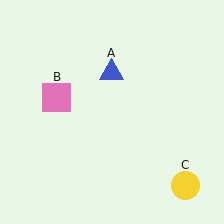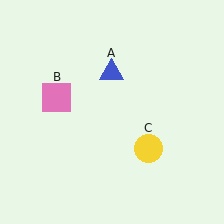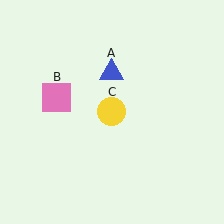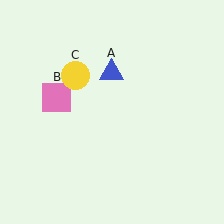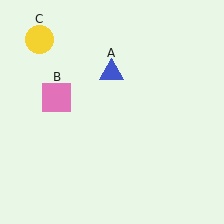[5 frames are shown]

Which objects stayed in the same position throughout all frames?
Blue triangle (object A) and pink square (object B) remained stationary.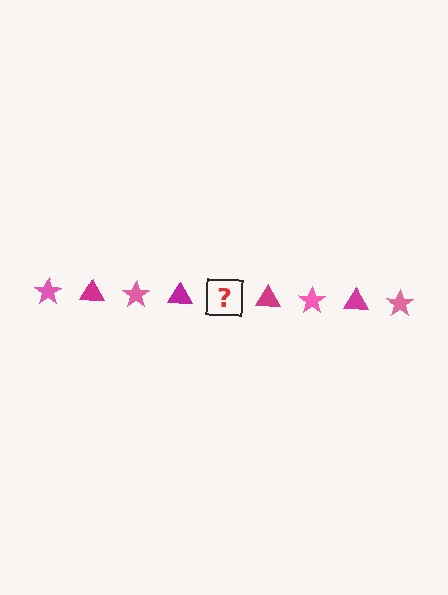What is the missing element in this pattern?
The missing element is a pink star.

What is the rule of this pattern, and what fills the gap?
The rule is that the pattern alternates between pink star and magenta triangle. The gap should be filled with a pink star.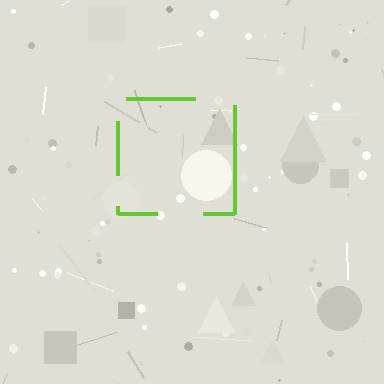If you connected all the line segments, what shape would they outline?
They would outline a square.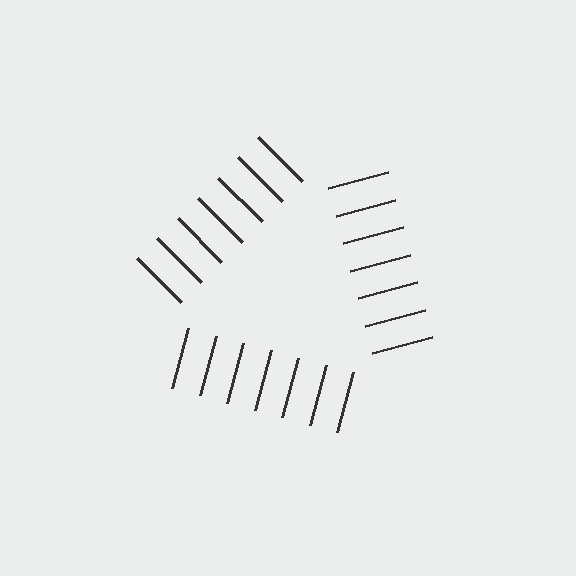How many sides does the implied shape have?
3 sides — the line-ends trace a triangle.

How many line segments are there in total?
21 — 7 along each of the 3 edges.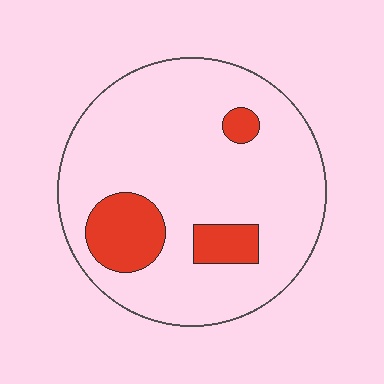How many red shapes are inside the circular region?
3.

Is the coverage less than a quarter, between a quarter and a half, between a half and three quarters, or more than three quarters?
Less than a quarter.